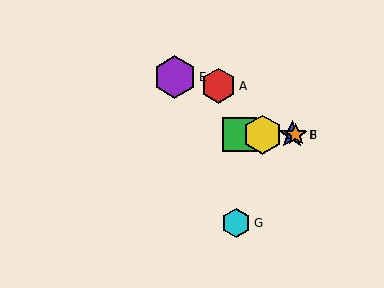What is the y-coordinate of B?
Object B is at y≈135.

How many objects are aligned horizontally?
4 objects (B, C, D, F) are aligned horizontally.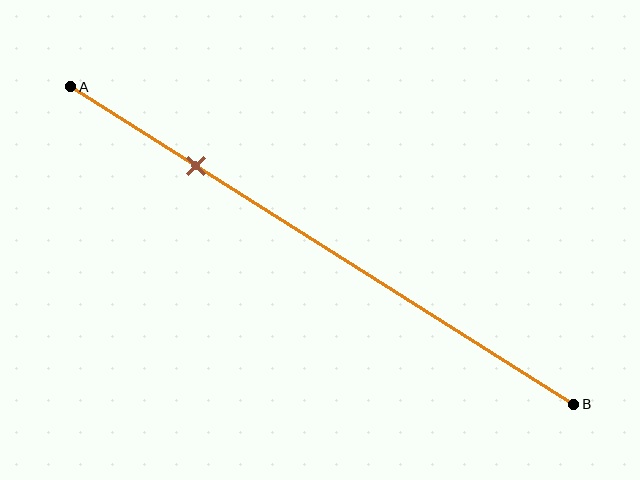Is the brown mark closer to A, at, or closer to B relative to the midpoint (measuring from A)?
The brown mark is closer to point A than the midpoint of segment AB.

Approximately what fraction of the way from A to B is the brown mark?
The brown mark is approximately 25% of the way from A to B.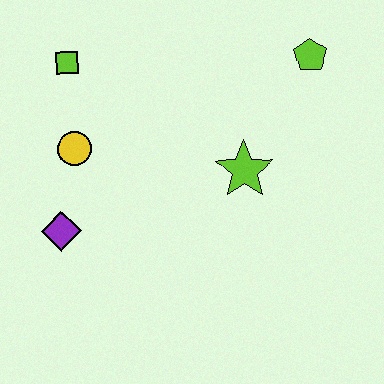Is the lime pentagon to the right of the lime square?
Yes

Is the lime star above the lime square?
No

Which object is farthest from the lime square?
The lime pentagon is farthest from the lime square.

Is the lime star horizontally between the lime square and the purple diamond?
No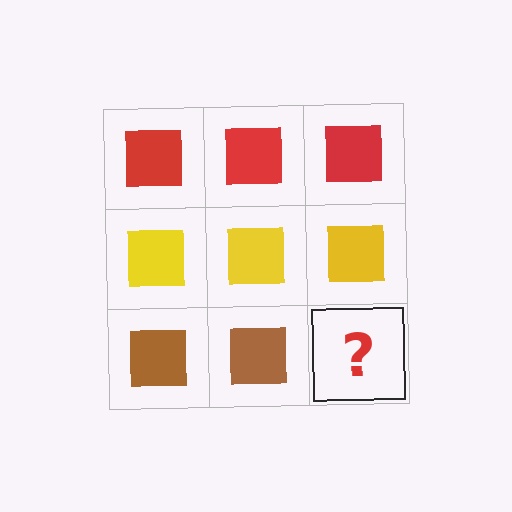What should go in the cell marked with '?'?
The missing cell should contain a brown square.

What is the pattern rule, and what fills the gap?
The rule is that each row has a consistent color. The gap should be filled with a brown square.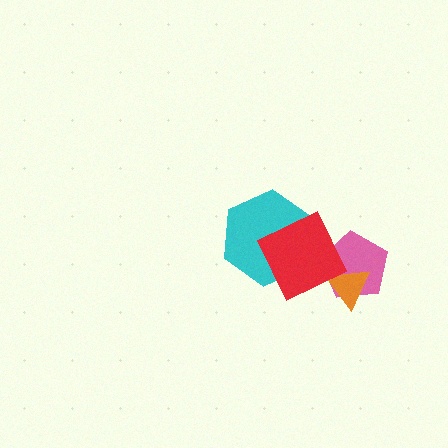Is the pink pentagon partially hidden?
Yes, it is partially covered by another shape.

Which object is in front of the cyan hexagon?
The red diamond is in front of the cyan hexagon.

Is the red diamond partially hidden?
No, no other shape covers it.